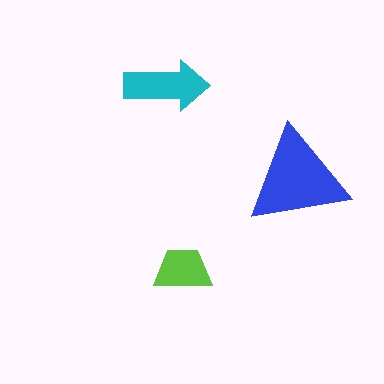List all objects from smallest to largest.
The lime trapezoid, the cyan arrow, the blue triangle.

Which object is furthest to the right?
The blue triangle is rightmost.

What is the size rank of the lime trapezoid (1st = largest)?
3rd.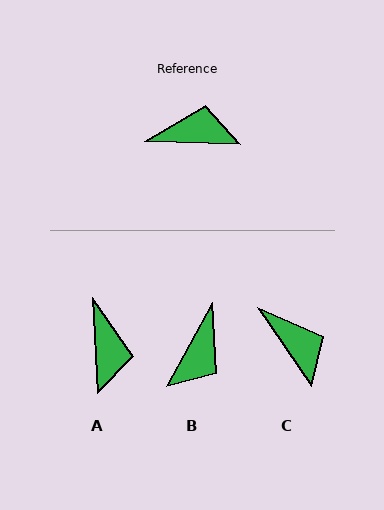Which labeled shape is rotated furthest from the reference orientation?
B, about 117 degrees away.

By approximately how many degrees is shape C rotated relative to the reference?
Approximately 54 degrees clockwise.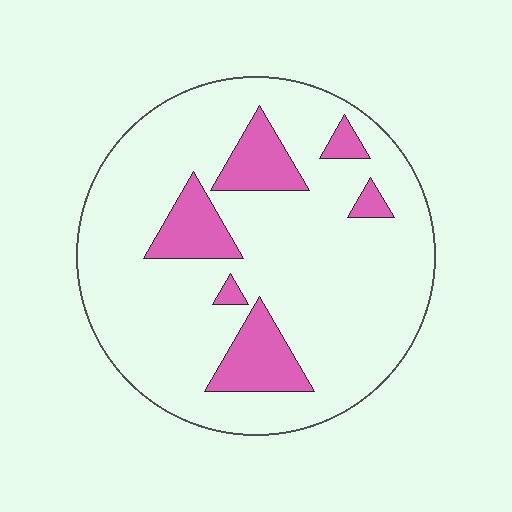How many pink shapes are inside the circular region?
6.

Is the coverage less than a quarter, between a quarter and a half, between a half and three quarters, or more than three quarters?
Less than a quarter.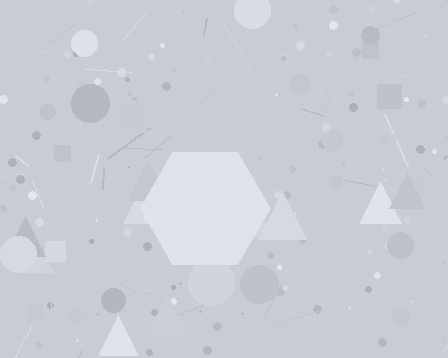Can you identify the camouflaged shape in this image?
The camouflaged shape is a hexagon.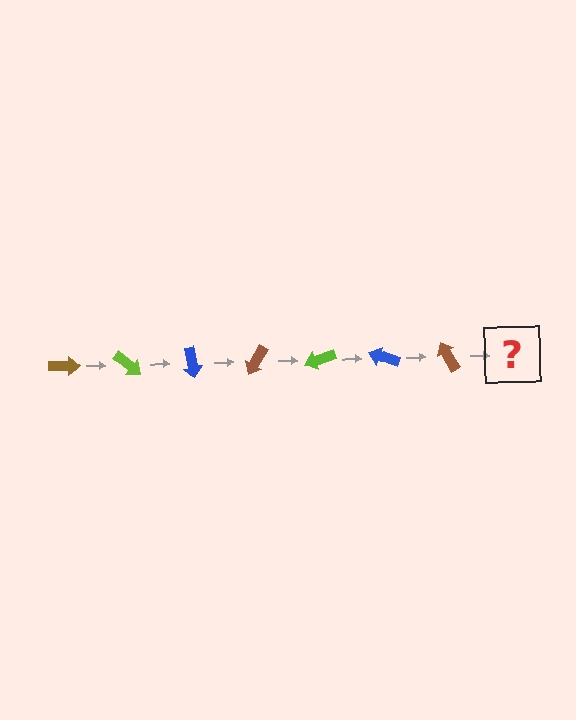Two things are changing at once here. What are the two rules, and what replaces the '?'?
The two rules are that it rotates 40 degrees each step and the color cycles through brown, lime, and blue. The '?' should be a lime arrow, rotated 280 degrees from the start.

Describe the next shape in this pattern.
It should be a lime arrow, rotated 280 degrees from the start.